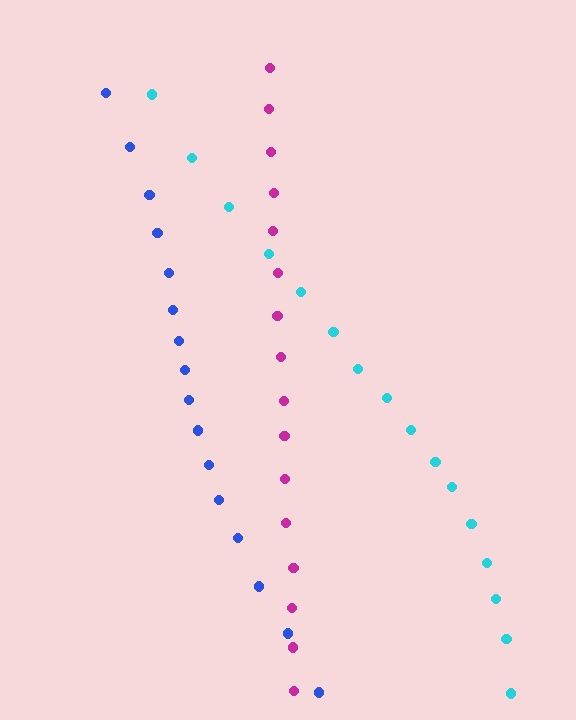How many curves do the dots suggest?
There are 3 distinct paths.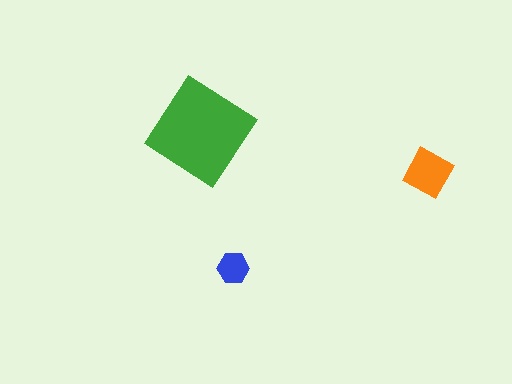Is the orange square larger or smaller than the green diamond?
Smaller.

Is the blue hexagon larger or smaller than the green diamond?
Smaller.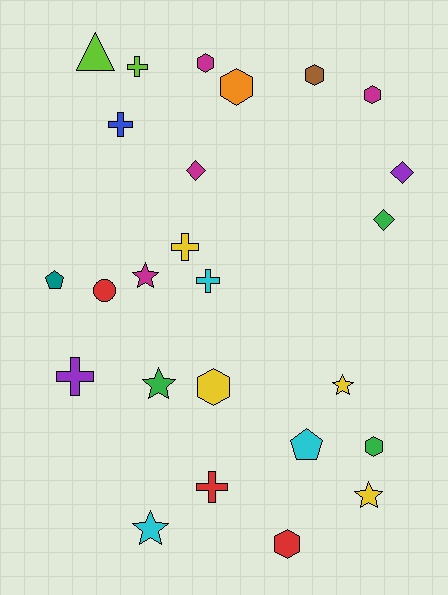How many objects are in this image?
There are 25 objects.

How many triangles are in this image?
There is 1 triangle.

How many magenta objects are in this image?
There are 4 magenta objects.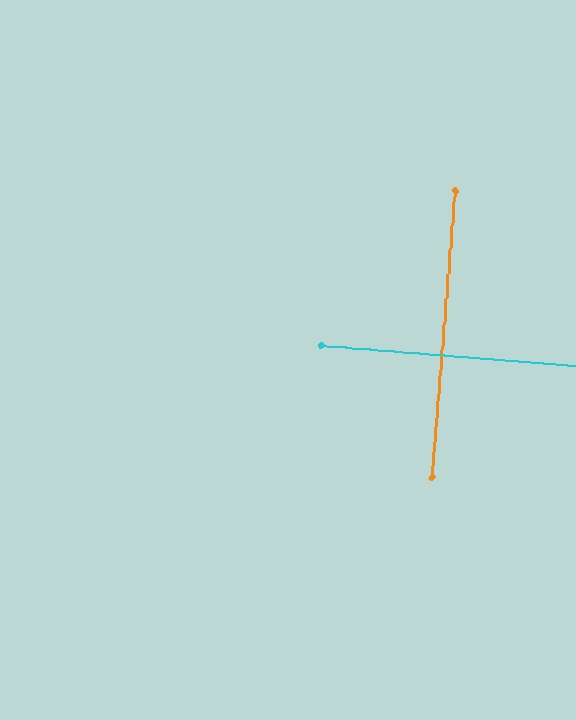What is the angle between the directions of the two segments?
Approximately 90 degrees.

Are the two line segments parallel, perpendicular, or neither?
Perpendicular — they meet at approximately 90°.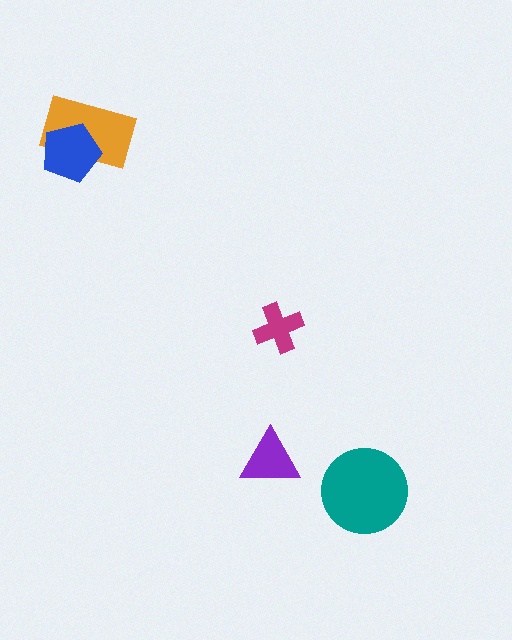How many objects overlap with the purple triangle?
0 objects overlap with the purple triangle.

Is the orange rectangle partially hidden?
Yes, it is partially covered by another shape.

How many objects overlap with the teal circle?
0 objects overlap with the teal circle.